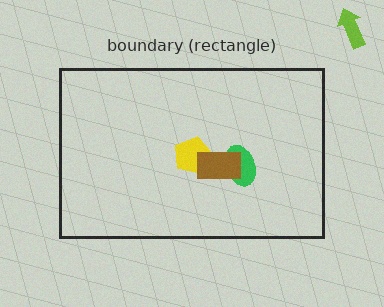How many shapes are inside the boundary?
3 inside, 1 outside.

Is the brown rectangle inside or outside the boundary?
Inside.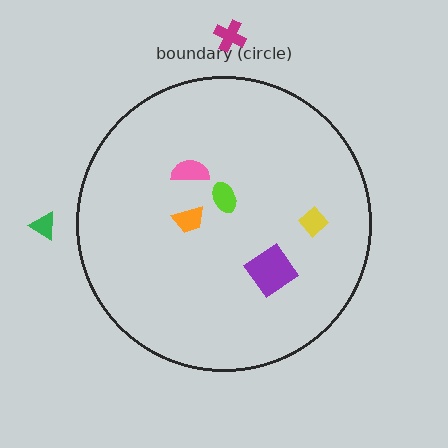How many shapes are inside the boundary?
5 inside, 2 outside.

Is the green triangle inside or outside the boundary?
Outside.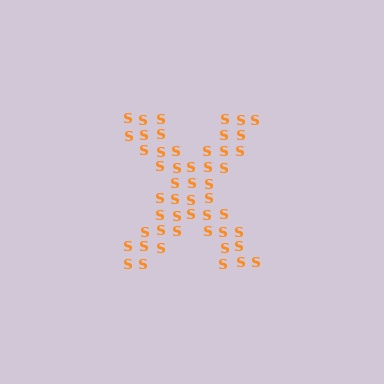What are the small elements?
The small elements are letter S's.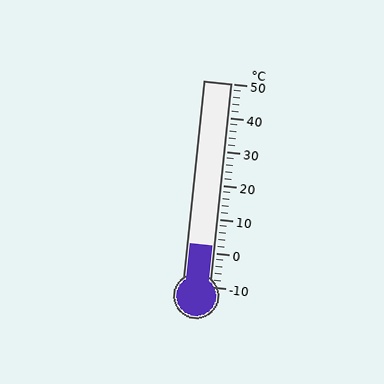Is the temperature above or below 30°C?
The temperature is below 30°C.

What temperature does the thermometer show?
The thermometer shows approximately 2°C.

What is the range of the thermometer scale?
The thermometer scale ranges from -10°C to 50°C.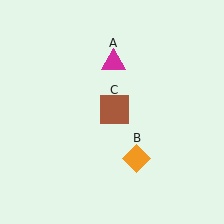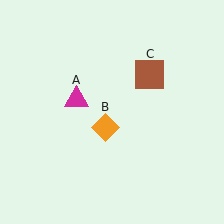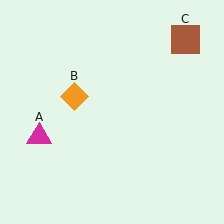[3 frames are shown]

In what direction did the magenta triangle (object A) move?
The magenta triangle (object A) moved down and to the left.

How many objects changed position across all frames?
3 objects changed position: magenta triangle (object A), orange diamond (object B), brown square (object C).